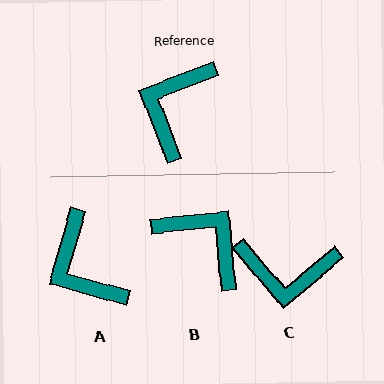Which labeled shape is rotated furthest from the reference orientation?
C, about 109 degrees away.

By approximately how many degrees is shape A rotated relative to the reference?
Approximately 53 degrees counter-clockwise.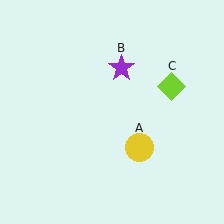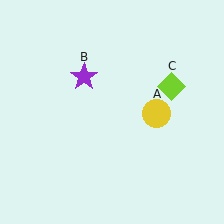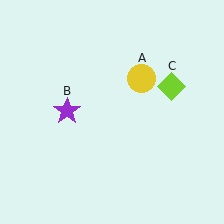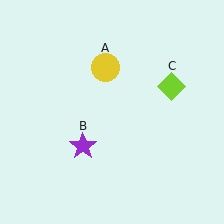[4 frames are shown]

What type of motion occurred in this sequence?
The yellow circle (object A), purple star (object B) rotated counterclockwise around the center of the scene.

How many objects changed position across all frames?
2 objects changed position: yellow circle (object A), purple star (object B).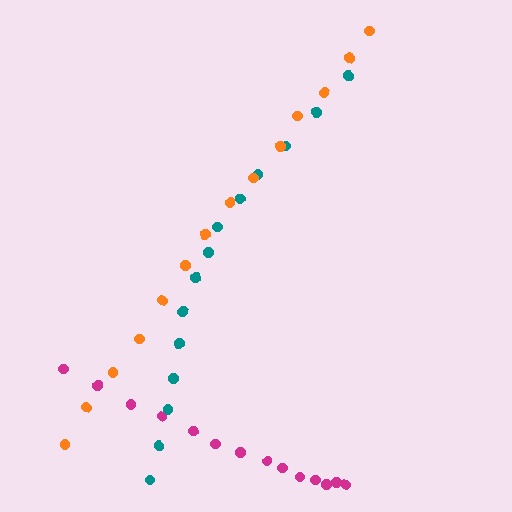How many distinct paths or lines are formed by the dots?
There are 3 distinct paths.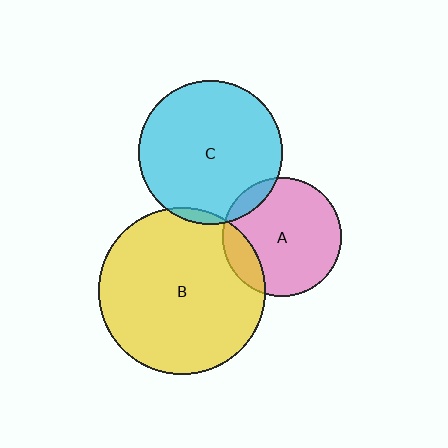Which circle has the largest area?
Circle B (yellow).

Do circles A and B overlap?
Yes.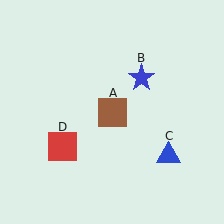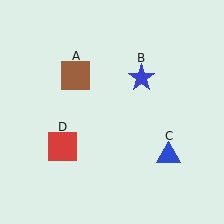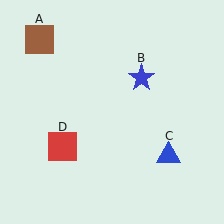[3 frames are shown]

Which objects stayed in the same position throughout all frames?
Blue star (object B) and blue triangle (object C) and red square (object D) remained stationary.